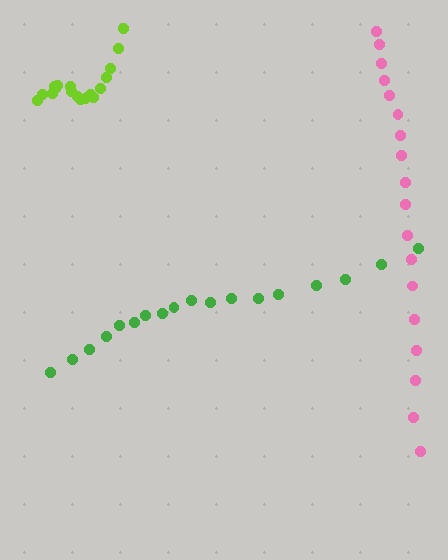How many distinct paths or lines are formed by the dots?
There are 3 distinct paths.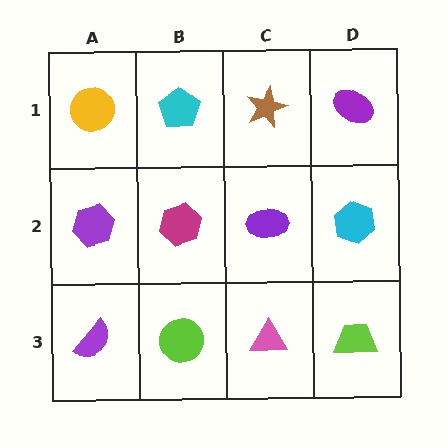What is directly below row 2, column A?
A purple semicircle.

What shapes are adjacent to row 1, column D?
A cyan hexagon (row 2, column D), a brown star (row 1, column C).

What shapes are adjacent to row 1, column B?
A magenta hexagon (row 2, column B), a yellow circle (row 1, column A), a brown star (row 1, column C).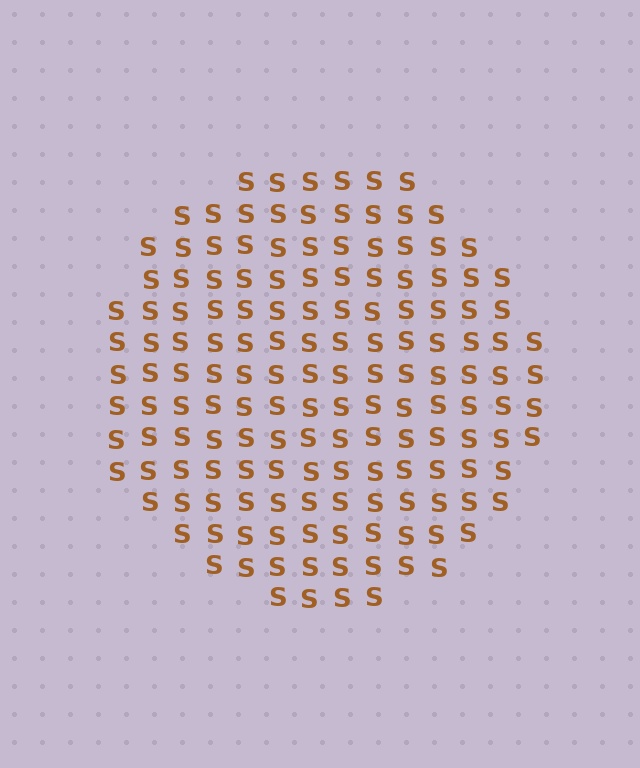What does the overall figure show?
The overall figure shows a circle.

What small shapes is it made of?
It is made of small letter S's.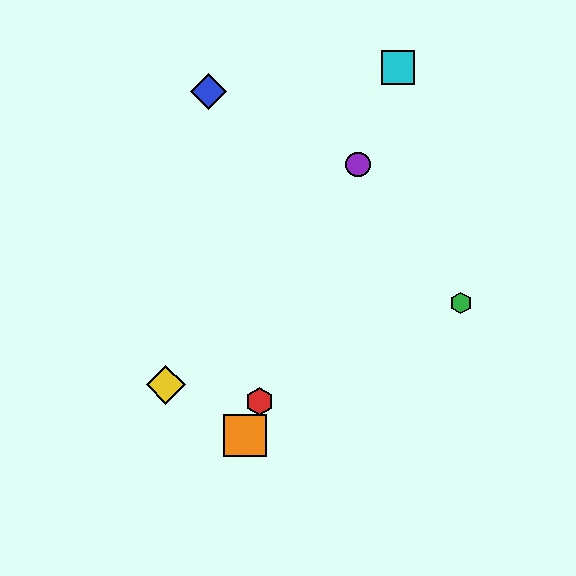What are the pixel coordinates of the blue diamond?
The blue diamond is at (208, 92).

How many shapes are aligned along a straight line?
4 shapes (the red hexagon, the purple circle, the orange square, the cyan square) are aligned along a straight line.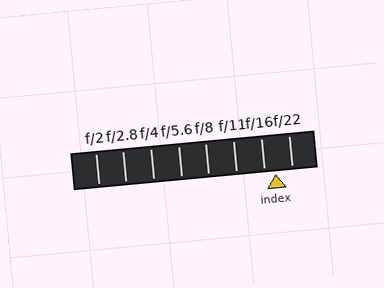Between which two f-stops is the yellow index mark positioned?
The index mark is between f/16 and f/22.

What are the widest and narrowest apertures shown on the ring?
The widest aperture shown is f/2 and the narrowest is f/22.